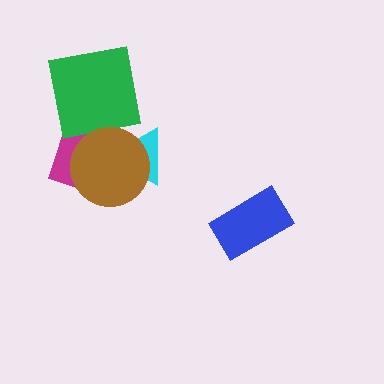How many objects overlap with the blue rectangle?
0 objects overlap with the blue rectangle.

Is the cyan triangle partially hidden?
Yes, it is partially covered by another shape.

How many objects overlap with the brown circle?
2 objects overlap with the brown circle.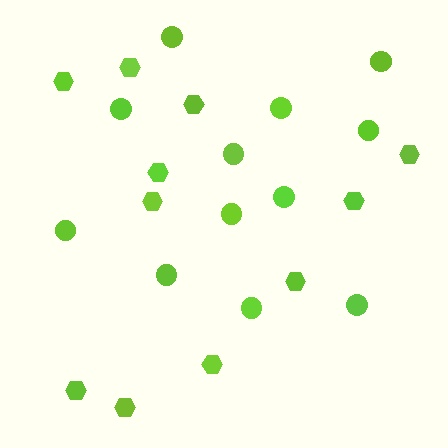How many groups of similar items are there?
There are 2 groups: one group of circles (12) and one group of hexagons (11).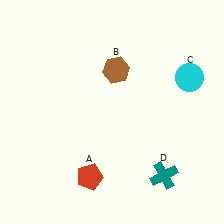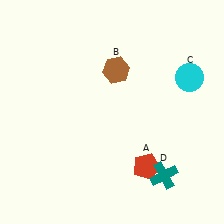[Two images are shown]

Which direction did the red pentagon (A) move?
The red pentagon (A) moved right.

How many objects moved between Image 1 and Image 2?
1 object moved between the two images.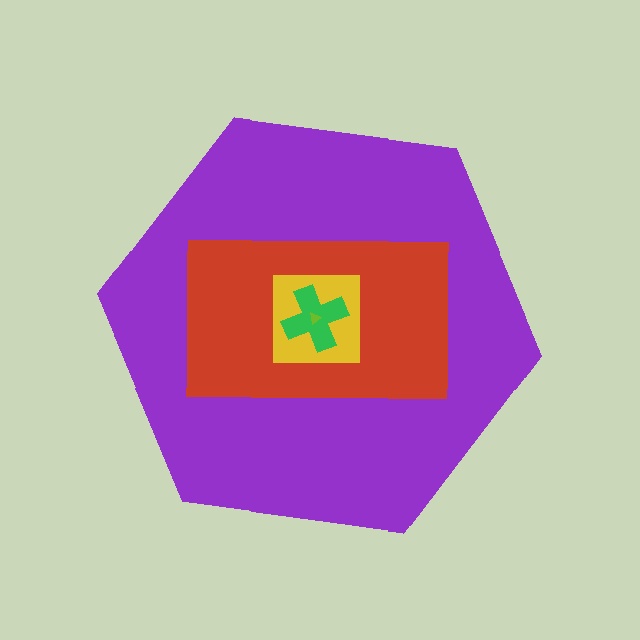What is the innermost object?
The lime triangle.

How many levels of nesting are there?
5.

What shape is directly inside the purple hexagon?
The red rectangle.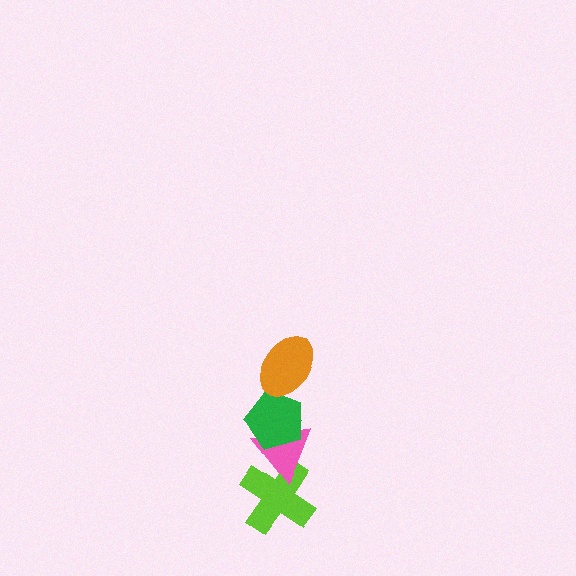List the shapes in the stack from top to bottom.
From top to bottom: the orange ellipse, the green pentagon, the pink triangle, the lime cross.